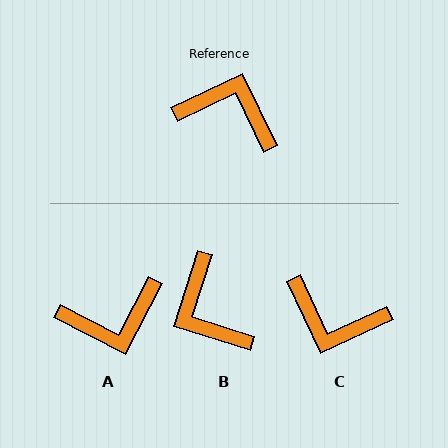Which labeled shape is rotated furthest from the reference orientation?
C, about 179 degrees away.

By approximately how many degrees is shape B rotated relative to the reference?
Approximately 137 degrees counter-clockwise.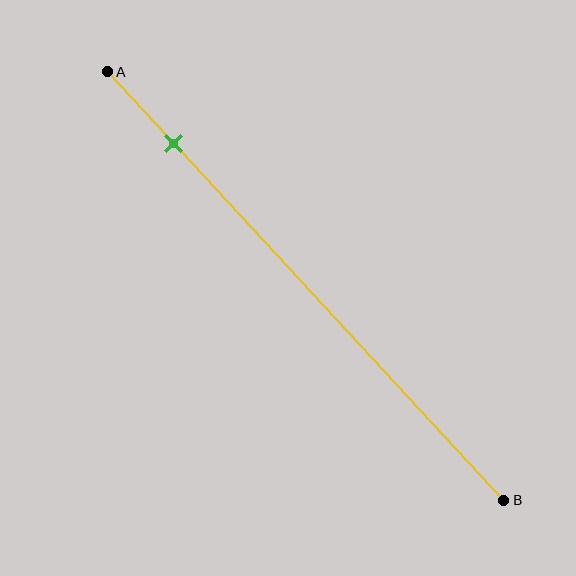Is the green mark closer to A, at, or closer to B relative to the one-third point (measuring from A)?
The green mark is closer to point A than the one-third point of segment AB.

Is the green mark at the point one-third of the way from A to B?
No, the mark is at about 15% from A, not at the 33% one-third point.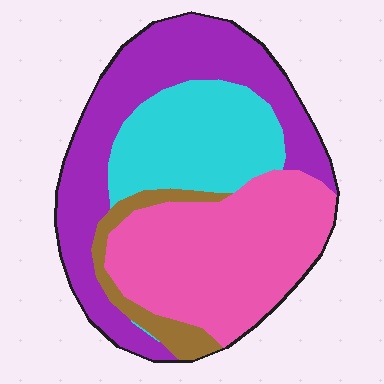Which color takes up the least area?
Brown, at roughly 10%.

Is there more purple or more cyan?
Purple.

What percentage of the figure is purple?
Purple covers 34% of the figure.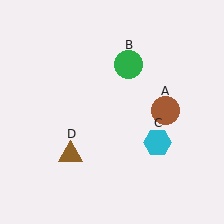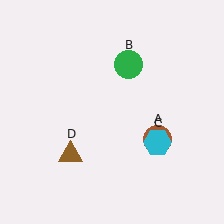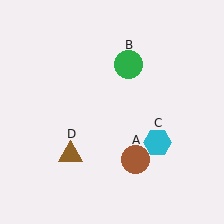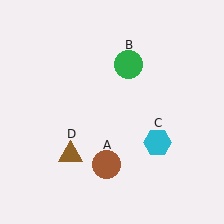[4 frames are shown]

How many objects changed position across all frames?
1 object changed position: brown circle (object A).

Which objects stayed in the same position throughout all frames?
Green circle (object B) and cyan hexagon (object C) and brown triangle (object D) remained stationary.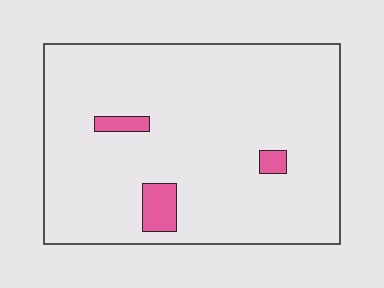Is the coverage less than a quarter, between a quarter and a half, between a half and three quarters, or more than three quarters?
Less than a quarter.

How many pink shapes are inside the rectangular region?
3.